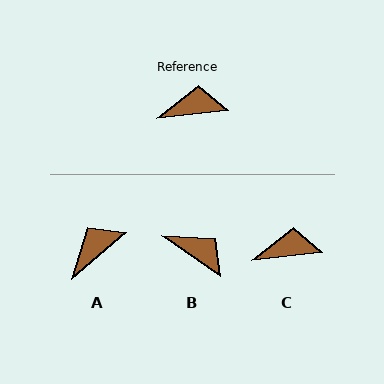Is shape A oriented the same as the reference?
No, it is off by about 34 degrees.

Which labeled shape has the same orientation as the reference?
C.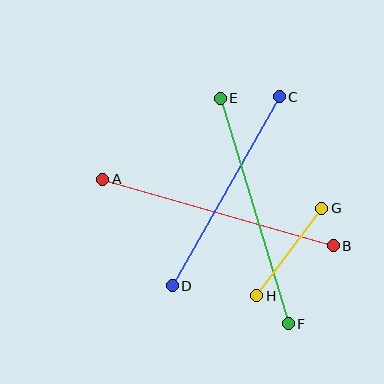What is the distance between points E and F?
The distance is approximately 235 pixels.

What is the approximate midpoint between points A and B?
The midpoint is at approximately (218, 212) pixels.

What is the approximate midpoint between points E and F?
The midpoint is at approximately (254, 211) pixels.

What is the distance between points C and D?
The distance is approximately 217 pixels.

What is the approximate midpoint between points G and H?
The midpoint is at approximately (289, 252) pixels.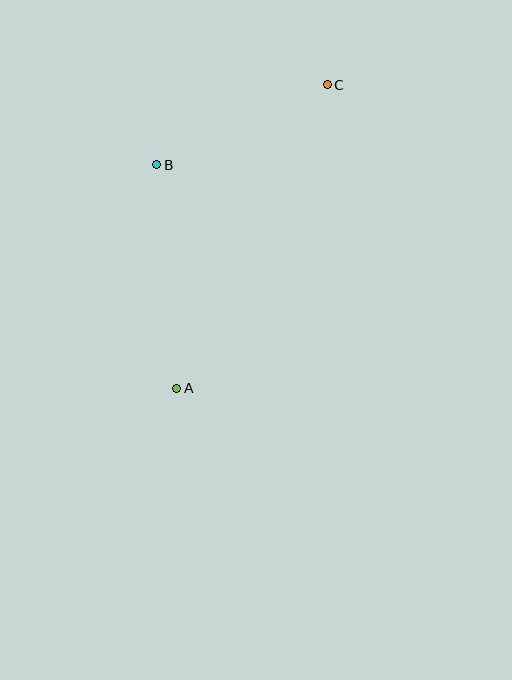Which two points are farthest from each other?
Points A and C are farthest from each other.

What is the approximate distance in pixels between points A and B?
The distance between A and B is approximately 224 pixels.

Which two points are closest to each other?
Points B and C are closest to each other.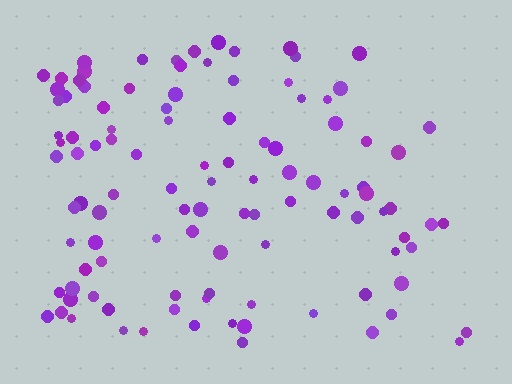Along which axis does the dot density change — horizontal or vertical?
Horizontal.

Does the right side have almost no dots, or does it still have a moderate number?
Still a moderate number, just noticeably fewer than the left.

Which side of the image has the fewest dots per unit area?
The right.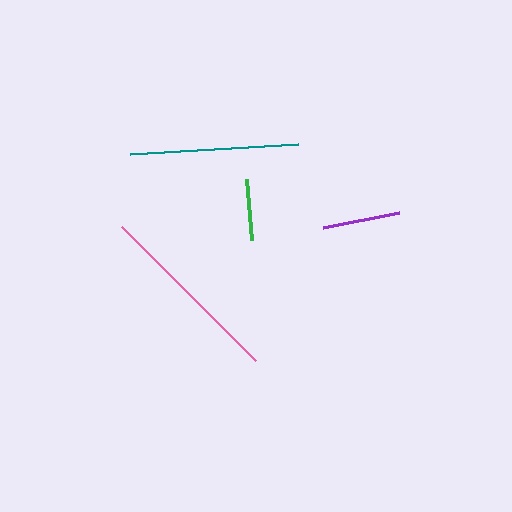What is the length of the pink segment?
The pink segment is approximately 189 pixels long.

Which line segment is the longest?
The pink line is the longest at approximately 189 pixels.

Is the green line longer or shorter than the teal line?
The teal line is longer than the green line.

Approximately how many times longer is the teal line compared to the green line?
The teal line is approximately 2.7 times the length of the green line.